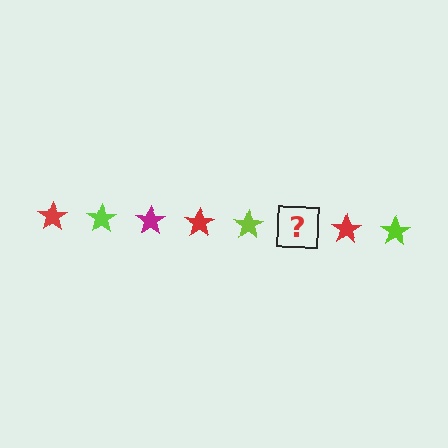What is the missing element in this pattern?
The missing element is a magenta star.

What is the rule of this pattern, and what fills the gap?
The rule is that the pattern cycles through red, lime, magenta stars. The gap should be filled with a magenta star.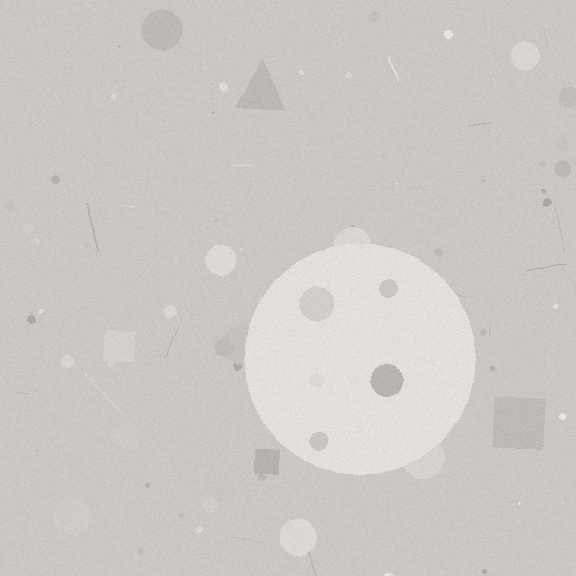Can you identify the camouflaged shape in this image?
The camouflaged shape is a circle.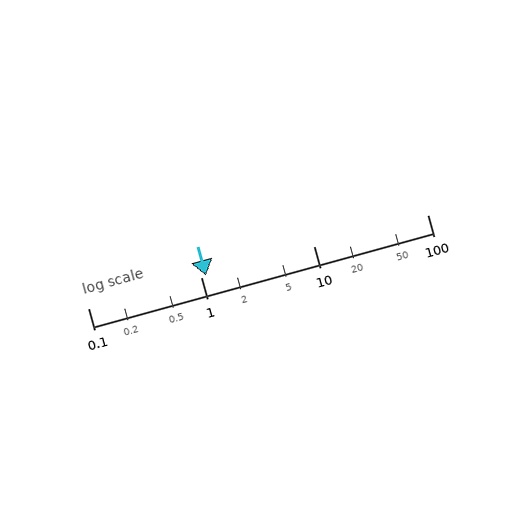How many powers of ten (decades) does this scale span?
The scale spans 3 decades, from 0.1 to 100.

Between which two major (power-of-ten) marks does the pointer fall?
The pointer is between 1 and 10.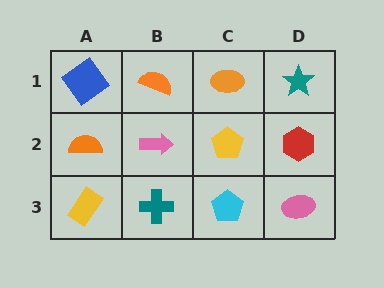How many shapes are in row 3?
4 shapes.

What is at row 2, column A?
An orange semicircle.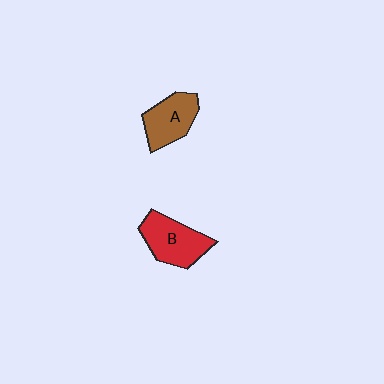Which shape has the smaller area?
Shape A (brown).